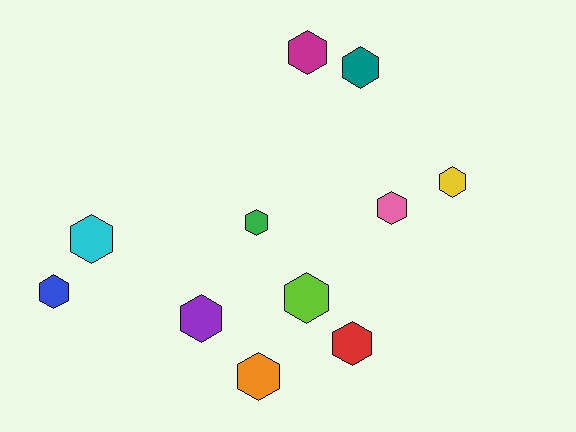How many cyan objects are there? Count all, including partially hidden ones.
There is 1 cyan object.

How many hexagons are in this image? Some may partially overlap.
There are 11 hexagons.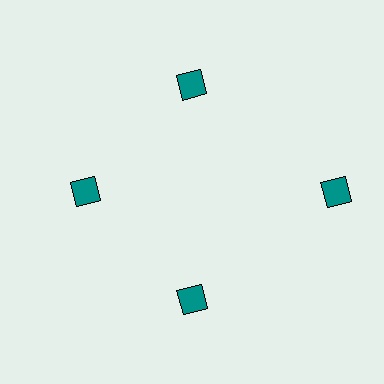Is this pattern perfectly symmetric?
No. The 4 teal diamonds are arranged in a ring, but one element near the 3 o'clock position is pushed outward from the center, breaking the 4-fold rotational symmetry.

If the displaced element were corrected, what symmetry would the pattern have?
It would have 4-fold rotational symmetry — the pattern would map onto itself every 90 degrees.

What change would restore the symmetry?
The symmetry would be restored by moving it inward, back onto the ring so that all 4 diamonds sit at equal angles and equal distance from the center.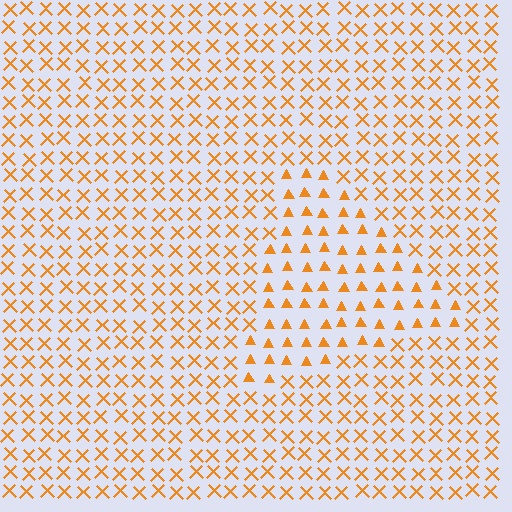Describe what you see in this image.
The image is filled with small orange elements arranged in a uniform grid. A triangle-shaped region contains triangles, while the surrounding area contains X marks. The boundary is defined purely by the change in element shape.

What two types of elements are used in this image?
The image uses triangles inside the triangle region and X marks outside it.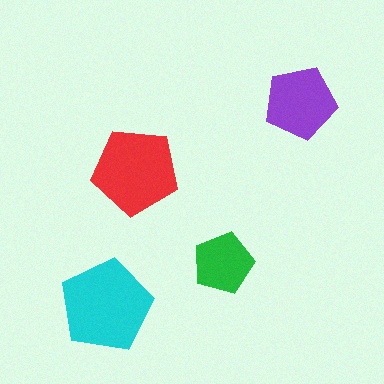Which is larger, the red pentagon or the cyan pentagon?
The cyan one.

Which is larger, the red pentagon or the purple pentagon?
The red one.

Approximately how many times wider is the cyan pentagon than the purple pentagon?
About 1.5 times wider.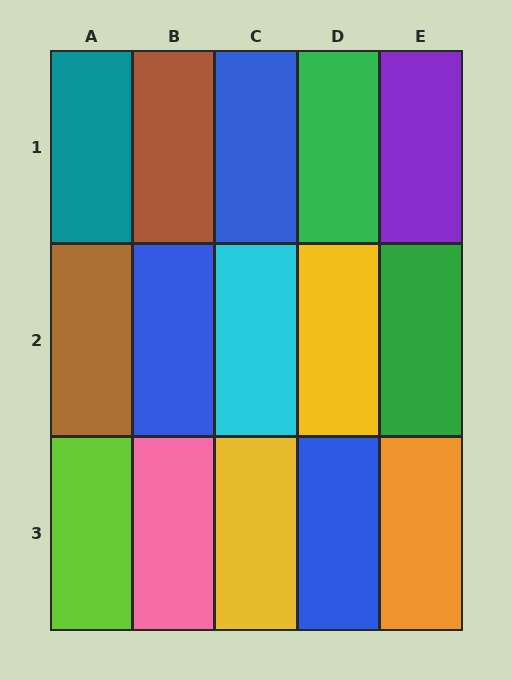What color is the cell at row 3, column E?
Orange.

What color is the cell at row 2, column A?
Brown.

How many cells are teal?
1 cell is teal.